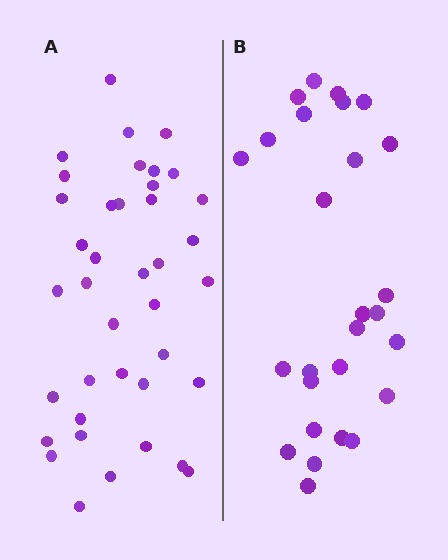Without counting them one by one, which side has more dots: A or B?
Region A (the left region) has more dots.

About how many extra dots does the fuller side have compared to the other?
Region A has roughly 12 or so more dots than region B.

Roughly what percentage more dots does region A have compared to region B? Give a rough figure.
About 45% more.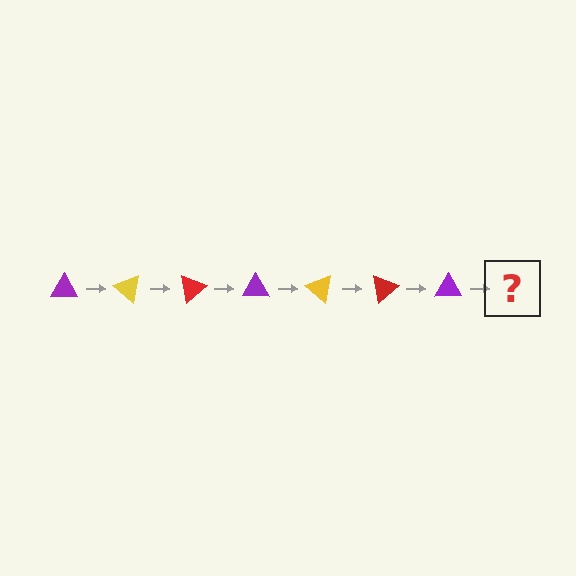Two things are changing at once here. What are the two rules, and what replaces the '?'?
The two rules are that it rotates 40 degrees each step and the color cycles through purple, yellow, and red. The '?' should be a yellow triangle, rotated 280 degrees from the start.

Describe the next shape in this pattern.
It should be a yellow triangle, rotated 280 degrees from the start.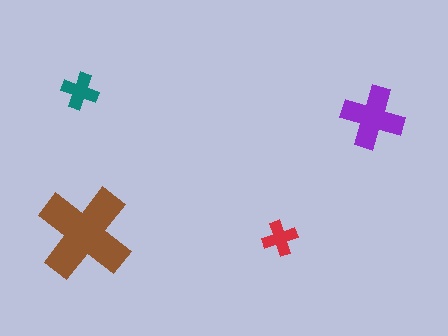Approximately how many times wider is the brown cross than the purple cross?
About 1.5 times wider.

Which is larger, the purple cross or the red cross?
The purple one.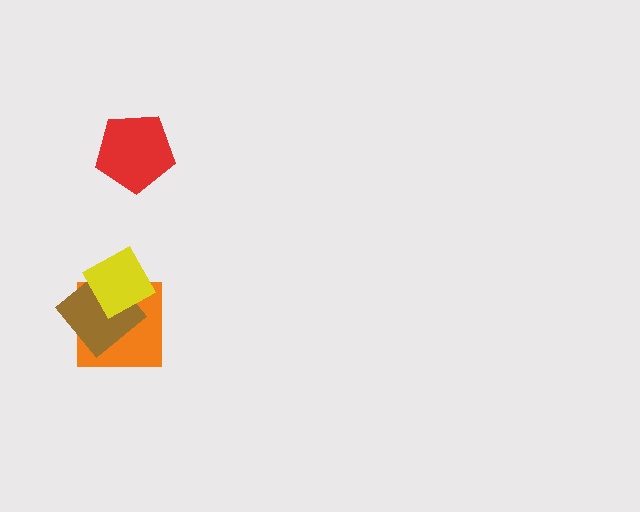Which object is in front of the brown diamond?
The yellow diamond is in front of the brown diamond.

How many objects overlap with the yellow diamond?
2 objects overlap with the yellow diamond.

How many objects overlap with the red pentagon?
0 objects overlap with the red pentagon.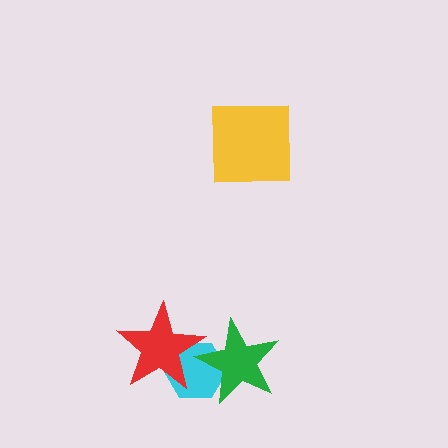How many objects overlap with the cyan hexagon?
2 objects overlap with the cyan hexagon.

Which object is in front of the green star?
The red star is in front of the green star.